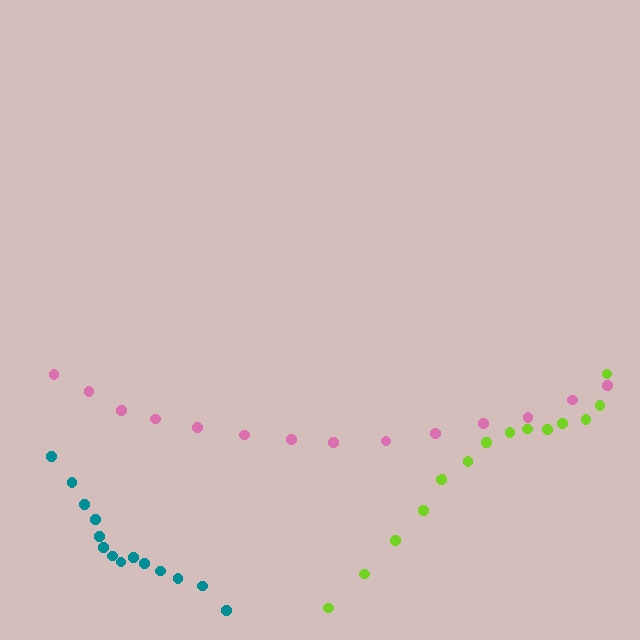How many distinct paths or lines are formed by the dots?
There are 3 distinct paths.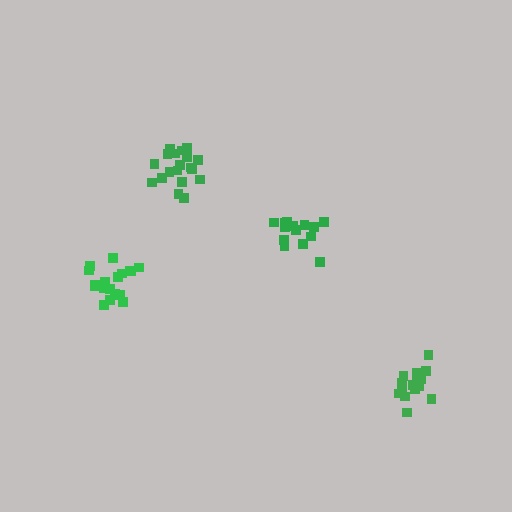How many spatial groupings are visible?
There are 4 spatial groupings.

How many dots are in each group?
Group 1: 18 dots, Group 2: 19 dots, Group 3: 19 dots, Group 4: 14 dots (70 total).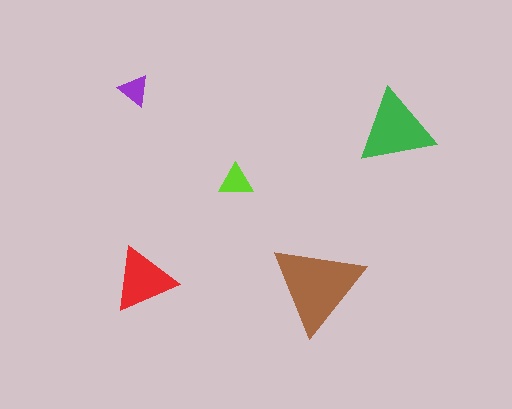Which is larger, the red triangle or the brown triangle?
The brown one.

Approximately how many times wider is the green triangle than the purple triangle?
About 2.5 times wider.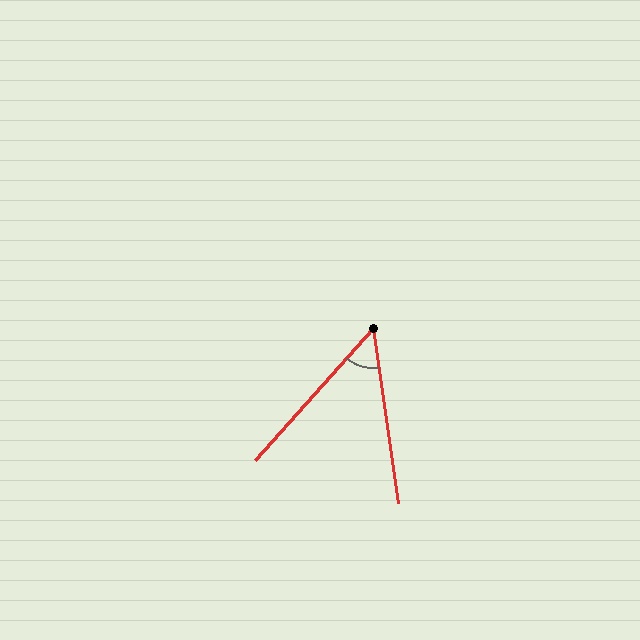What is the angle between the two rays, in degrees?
Approximately 50 degrees.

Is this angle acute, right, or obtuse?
It is acute.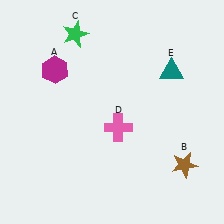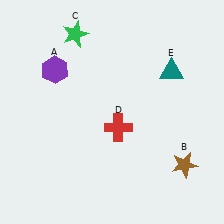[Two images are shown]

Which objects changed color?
A changed from magenta to purple. D changed from pink to red.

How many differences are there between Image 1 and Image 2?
There are 2 differences between the two images.